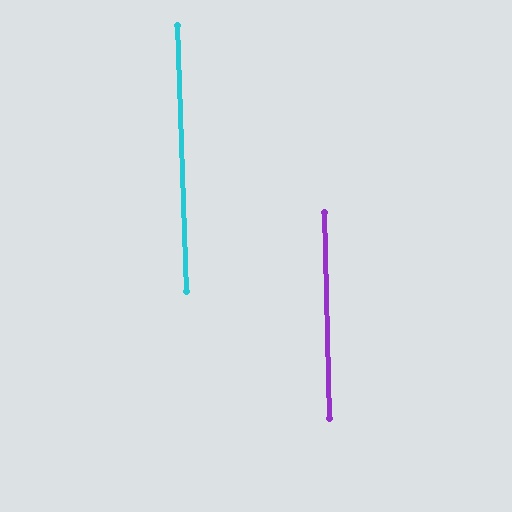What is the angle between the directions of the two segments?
Approximately 1 degree.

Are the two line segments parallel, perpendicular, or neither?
Parallel — their directions differ by only 0.8°.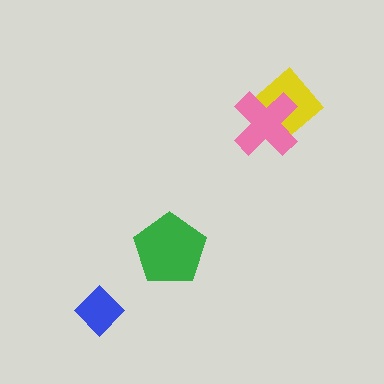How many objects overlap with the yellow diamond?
1 object overlaps with the yellow diamond.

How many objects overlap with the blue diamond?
0 objects overlap with the blue diamond.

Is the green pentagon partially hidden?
No, no other shape covers it.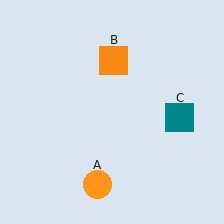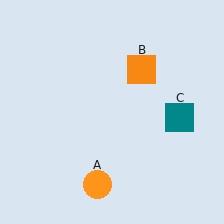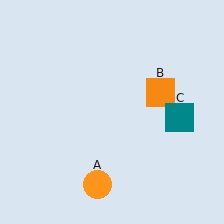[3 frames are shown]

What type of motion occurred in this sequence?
The orange square (object B) rotated clockwise around the center of the scene.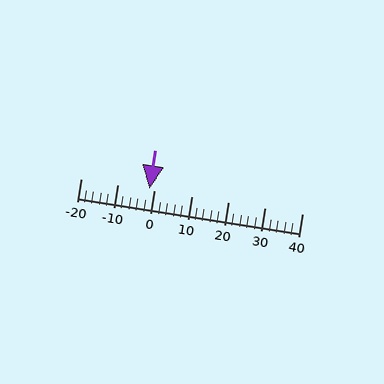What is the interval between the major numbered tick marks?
The major tick marks are spaced 10 units apart.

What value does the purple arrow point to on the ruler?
The purple arrow points to approximately -2.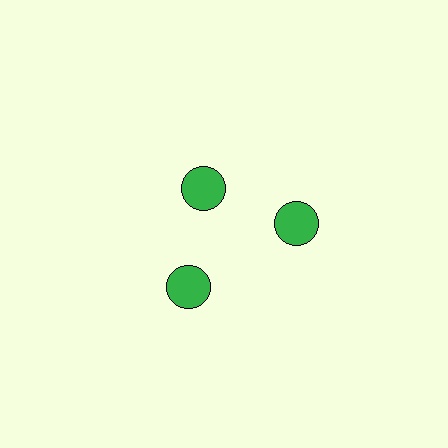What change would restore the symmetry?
The symmetry would be restored by moving it outward, back onto the ring so that all 3 circles sit at equal angles and equal distance from the center.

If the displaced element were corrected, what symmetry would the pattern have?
It would have 3-fold rotational symmetry — the pattern would map onto itself every 120 degrees.